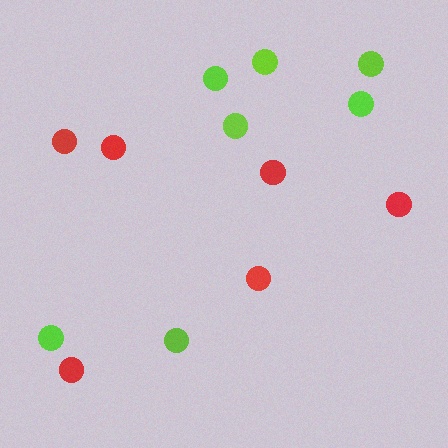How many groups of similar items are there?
There are 2 groups: one group of red circles (6) and one group of lime circles (7).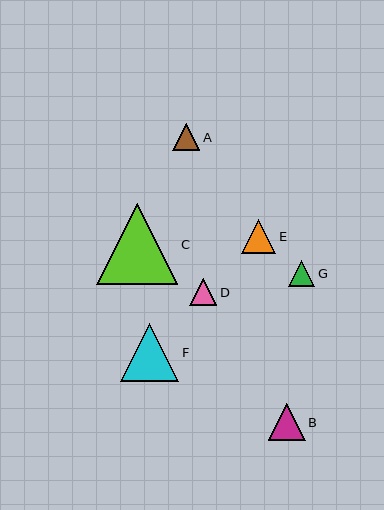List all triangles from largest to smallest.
From largest to smallest: C, F, B, E, A, D, G.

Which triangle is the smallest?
Triangle G is the smallest with a size of approximately 26 pixels.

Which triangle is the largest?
Triangle C is the largest with a size of approximately 81 pixels.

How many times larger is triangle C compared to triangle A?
Triangle C is approximately 3.0 times the size of triangle A.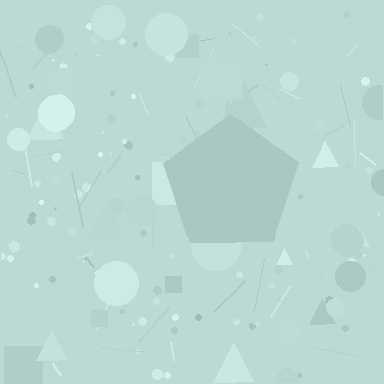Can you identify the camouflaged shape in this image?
The camouflaged shape is a pentagon.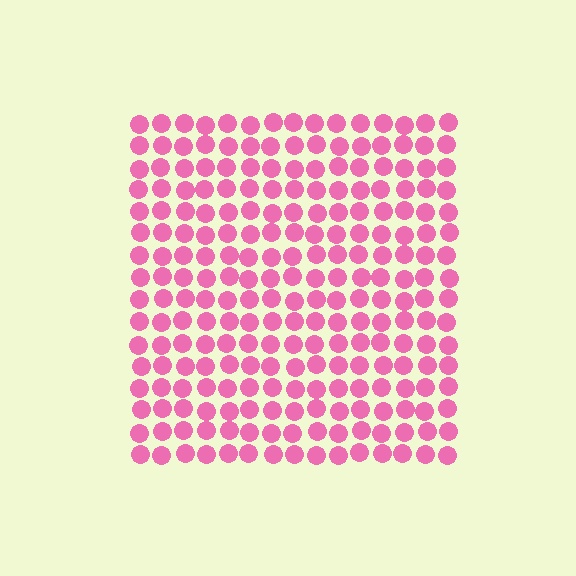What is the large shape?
The large shape is a square.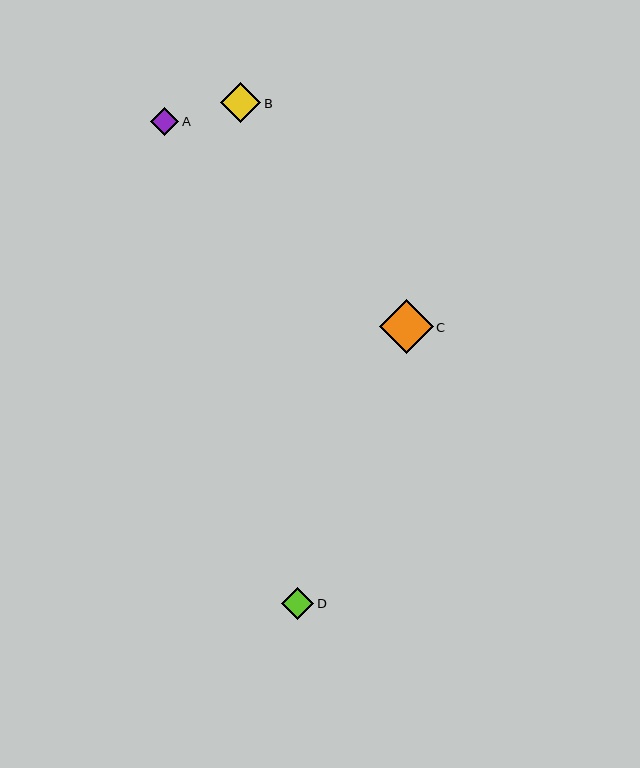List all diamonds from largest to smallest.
From largest to smallest: C, B, D, A.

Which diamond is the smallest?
Diamond A is the smallest with a size of approximately 29 pixels.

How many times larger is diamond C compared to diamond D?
Diamond C is approximately 1.7 times the size of diamond D.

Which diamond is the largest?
Diamond C is the largest with a size of approximately 54 pixels.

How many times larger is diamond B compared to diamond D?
Diamond B is approximately 1.3 times the size of diamond D.